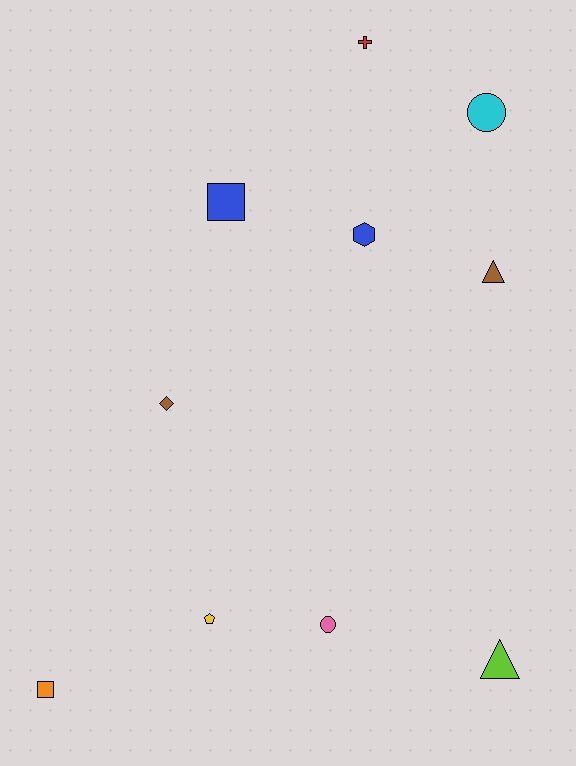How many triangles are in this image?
There are 2 triangles.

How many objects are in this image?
There are 10 objects.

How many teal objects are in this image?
There are no teal objects.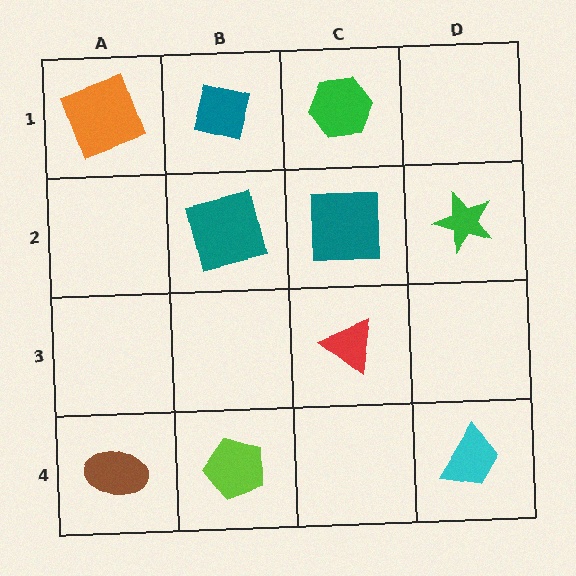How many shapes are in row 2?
3 shapes.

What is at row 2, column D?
A green star.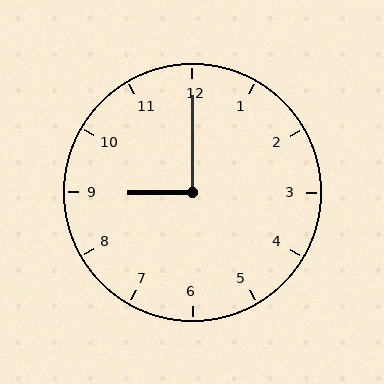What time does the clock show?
9:00.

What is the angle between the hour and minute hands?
Approximately 90 degrees.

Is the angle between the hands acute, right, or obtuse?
It is right.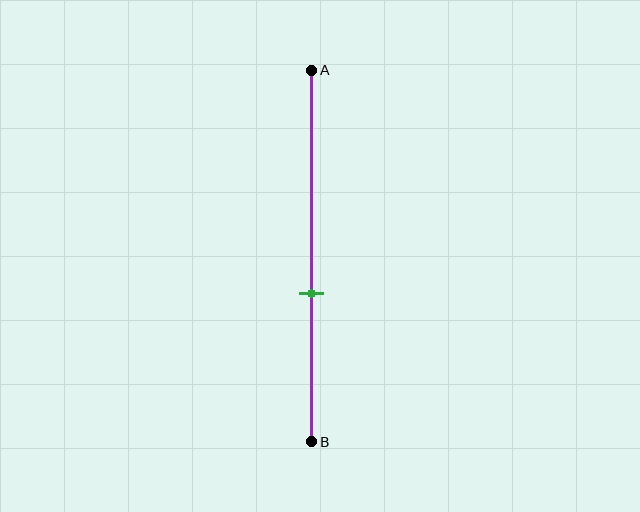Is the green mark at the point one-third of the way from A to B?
No, the mark is at about 60% from A, not at the 33% one-third point.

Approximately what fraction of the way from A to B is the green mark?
The green mark is approximately 60% of the way from A to B.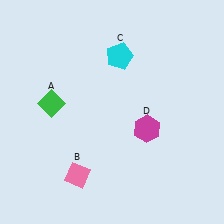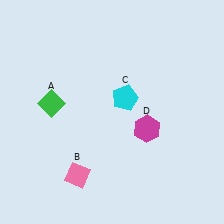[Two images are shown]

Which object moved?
The cyan pentagon (C) moved down.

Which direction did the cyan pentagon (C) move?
The cyan pentagon (C) moved down.